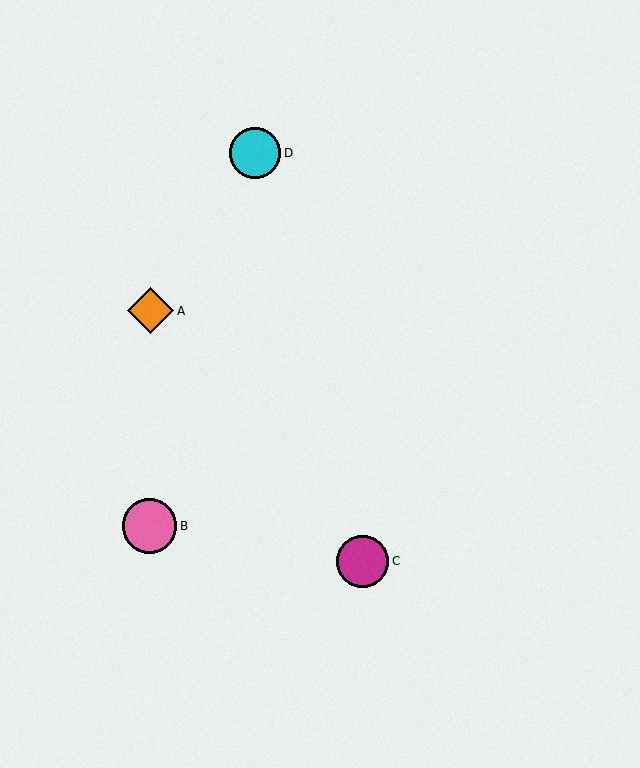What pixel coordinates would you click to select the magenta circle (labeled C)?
Click at (363, 561) to select the magenta circle C.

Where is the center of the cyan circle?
The center of the cyan circle is at (255, 153).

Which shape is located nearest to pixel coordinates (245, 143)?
The cyan circle (labeled D) at (255, 153) is nearest to that location.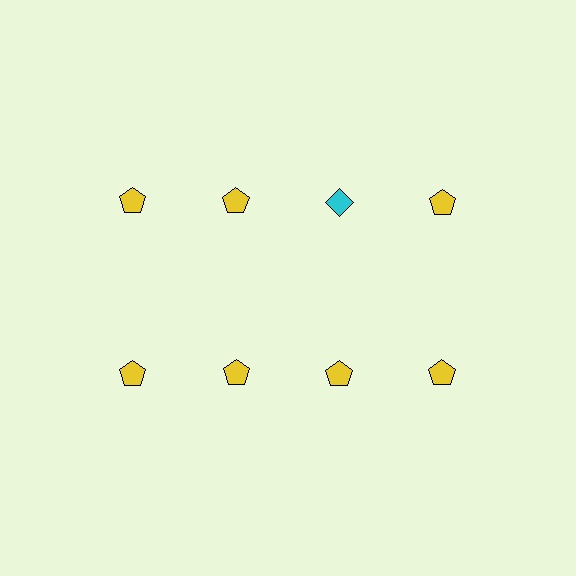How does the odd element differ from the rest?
It differs in both color (cyan instead of yellow) and shape (diamond instead of pentagon).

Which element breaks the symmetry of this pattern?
The cyan diamond in the top row, center column breaks the symmetry. All other shapes are yellow pentagons.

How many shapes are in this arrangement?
There are 8 shapes arranged in a grid pattern.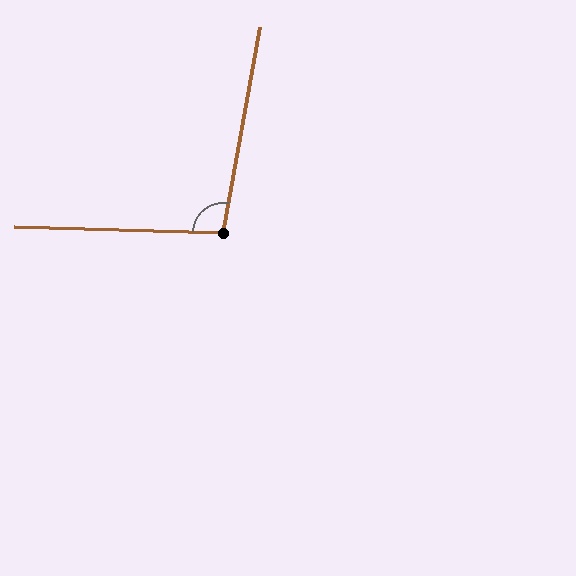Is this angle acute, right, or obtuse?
It is obtuse.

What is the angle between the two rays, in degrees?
Approximately 99 degrees.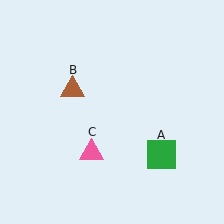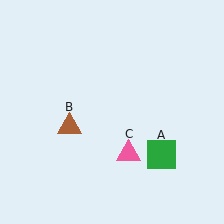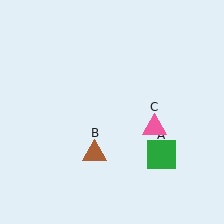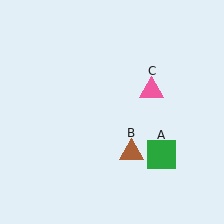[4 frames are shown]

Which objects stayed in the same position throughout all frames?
Green square (object A) remained stationary.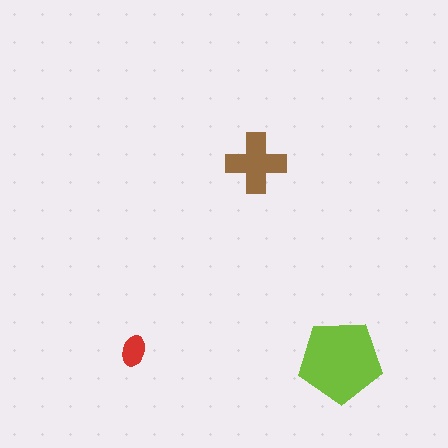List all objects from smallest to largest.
The red ellipse, the brown cross, the lime pentagon.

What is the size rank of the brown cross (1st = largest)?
2nd.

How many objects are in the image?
There are 3 objects in the image.